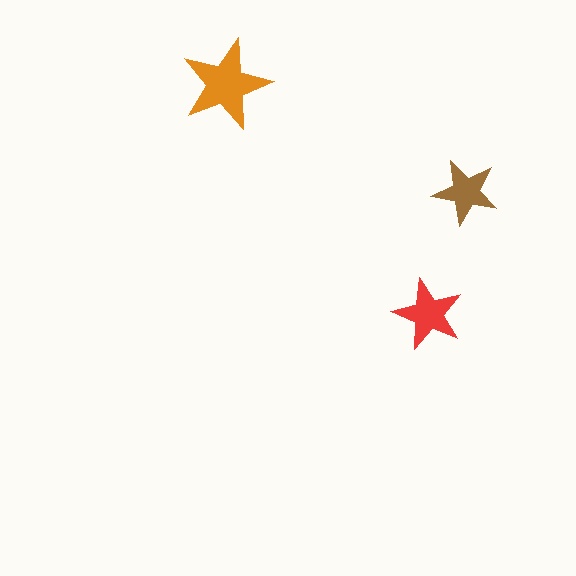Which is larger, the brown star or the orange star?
The orange one.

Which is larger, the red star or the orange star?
The orange one.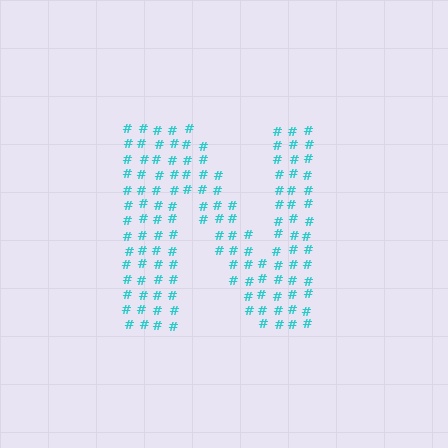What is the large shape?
The large shape is the letter N.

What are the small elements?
The small elements are hash symbols.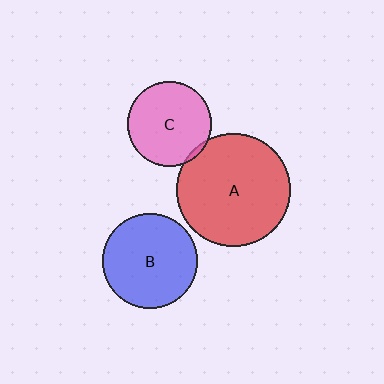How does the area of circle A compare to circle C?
Approximately 1.8 times.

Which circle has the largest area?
Circle A (red).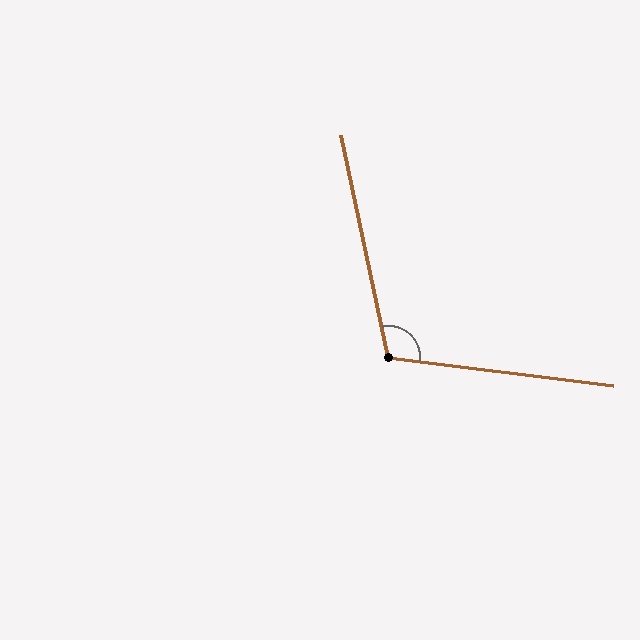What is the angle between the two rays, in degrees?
Approximately 109 degrees.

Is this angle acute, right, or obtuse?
It is obtuse.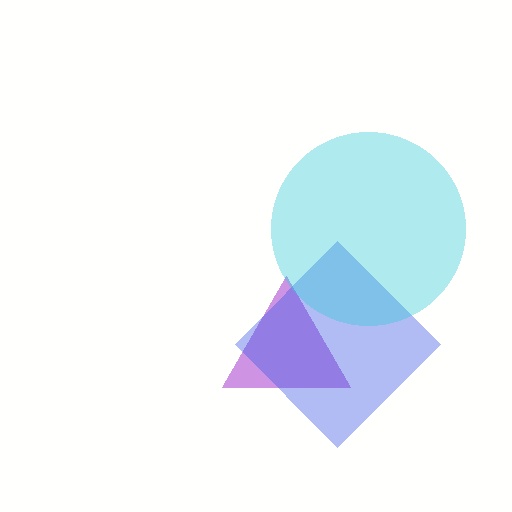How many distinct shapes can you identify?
There are 3 distinct shapes: a purple triangle, a blue diamond, a cyan circle.